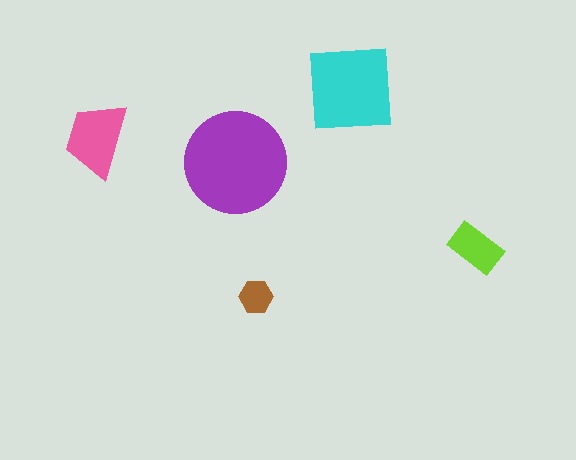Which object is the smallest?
The brown hexagon.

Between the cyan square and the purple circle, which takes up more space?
The purple circle.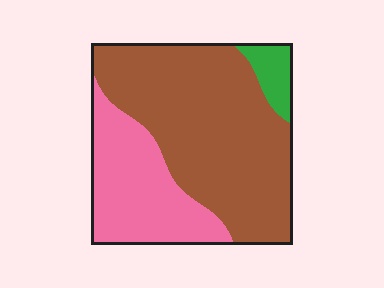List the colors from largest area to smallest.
From largest to smallest: brown, pink, green.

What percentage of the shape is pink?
Pink takes up between a quarter and a half of the shape.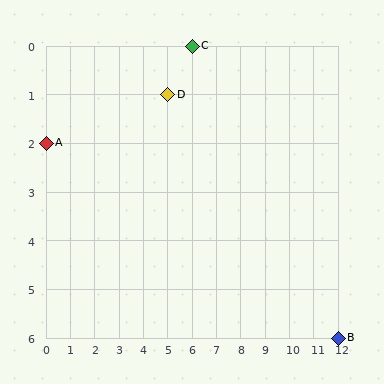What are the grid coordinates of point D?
Point D is at grid coordinates (5, 1).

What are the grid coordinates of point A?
Point A is at grid coordinates (0, 2).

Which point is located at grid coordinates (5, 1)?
Point D is at (5, 1).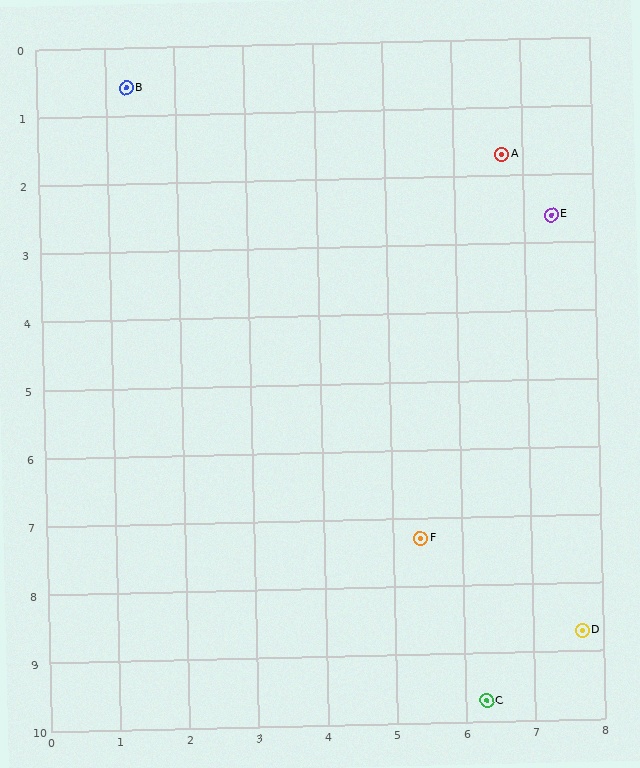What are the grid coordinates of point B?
Point B is at approximately (1.3, 0.6).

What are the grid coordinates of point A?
Point A is at approximately (6.7, 1.7).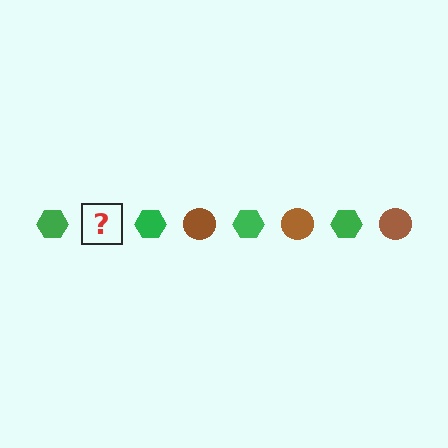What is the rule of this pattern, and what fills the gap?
The rule is that the pattern alternates between green hexagon and brown circle. The gap should be filled with a brown circle.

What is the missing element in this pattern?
The missing element is a brown circle.